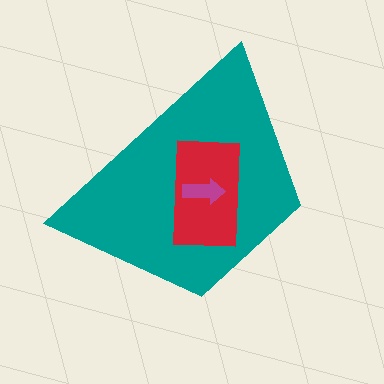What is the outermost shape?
The teal trapezoid.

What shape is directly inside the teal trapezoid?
The red rectangle.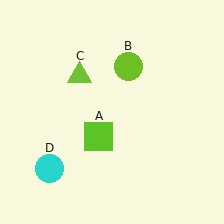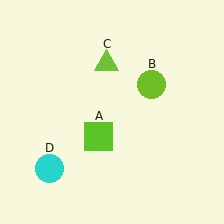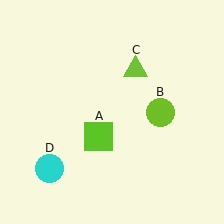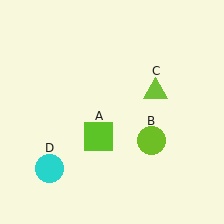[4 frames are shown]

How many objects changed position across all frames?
2 objects changed position: lime circle (object B), lime triangle (object C).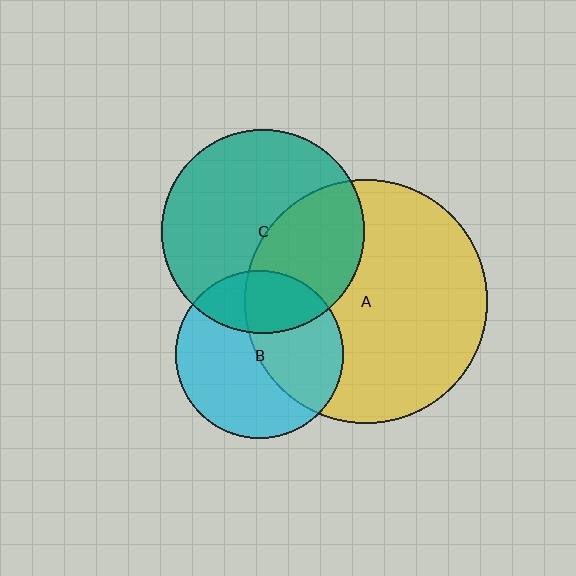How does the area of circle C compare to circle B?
Approximately 1.5 times.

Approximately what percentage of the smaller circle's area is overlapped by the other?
Approximately 45%.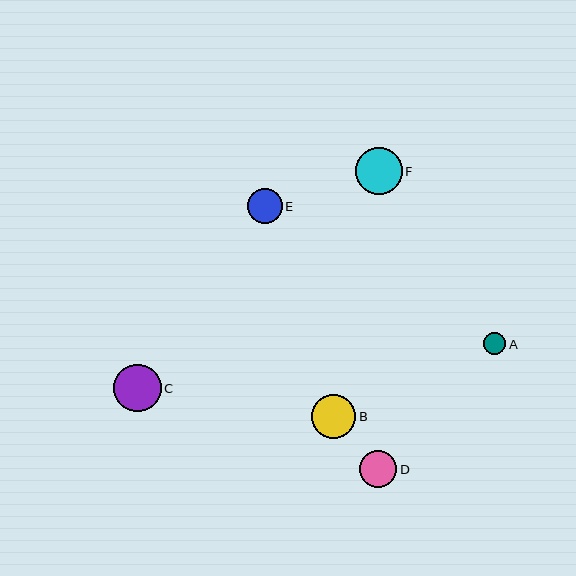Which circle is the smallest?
Circle A is the smallest with a size of approximately 22 pixels.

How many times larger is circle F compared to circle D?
Circle F is approximately 1.3 times the size of circle D.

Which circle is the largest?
Circle C is the largest with a size of approximately 48 pixels.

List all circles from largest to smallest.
From largest to smallest: C, F, B, D, E, A.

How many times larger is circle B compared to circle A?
Circle B is approximately 2.0 times the size of circle A.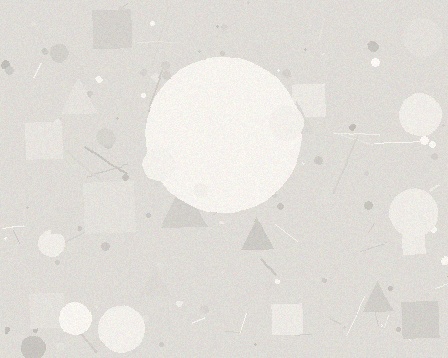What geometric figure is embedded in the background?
A circle is embedded in the background.